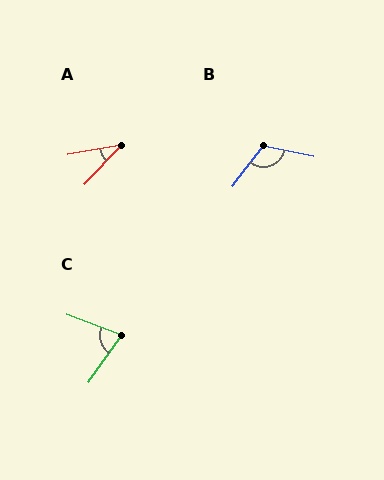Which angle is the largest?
B, at approximately 116 degrees.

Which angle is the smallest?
A, at approximately 37 degrees.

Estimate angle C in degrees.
Approximately 76 degrees.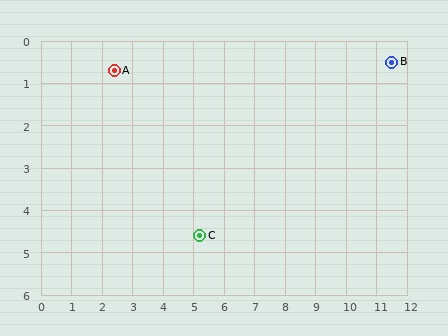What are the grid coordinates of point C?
Point C is at approximately (5.2, 4.6).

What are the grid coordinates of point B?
Point B is at approximately (11.5, 0.5).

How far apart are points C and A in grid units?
Points C and A are about 4.8 grid units apart.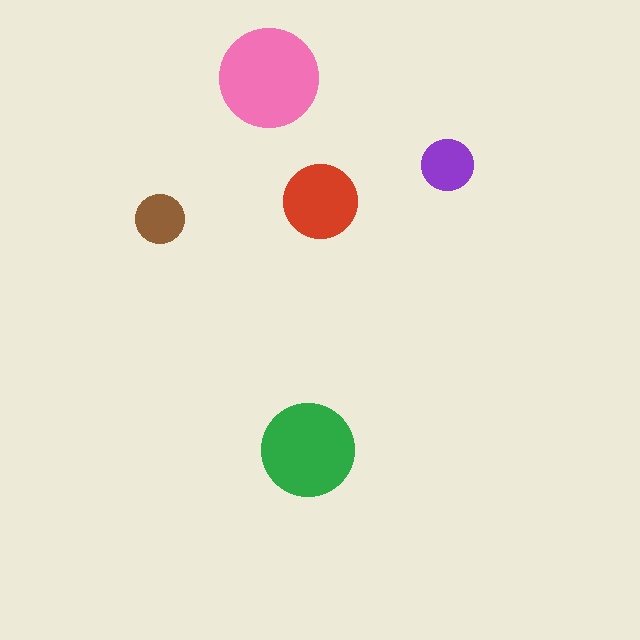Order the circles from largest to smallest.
the pink one, the green one, the red one, the purple one, the brown one.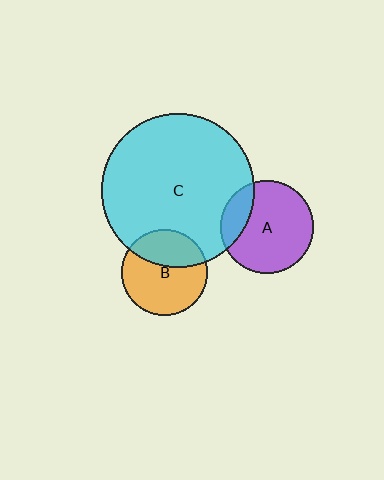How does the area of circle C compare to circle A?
Approximately 2.8 times.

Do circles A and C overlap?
Yes.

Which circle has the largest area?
Circle C (cyan).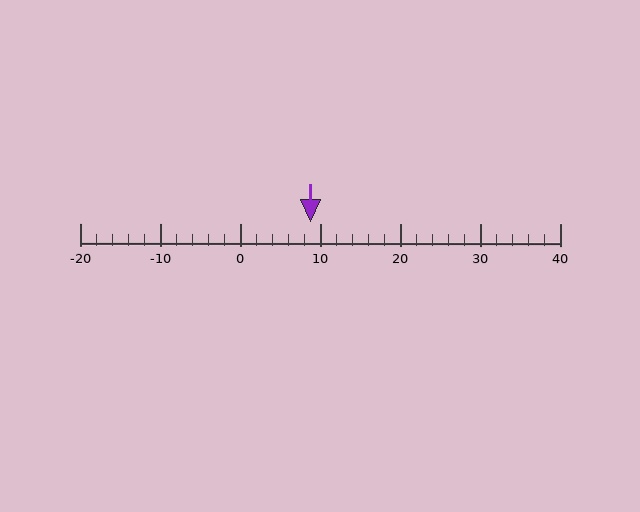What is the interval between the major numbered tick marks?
The major tick marks are spaced 10 units apart.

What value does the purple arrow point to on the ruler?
The purple arrow points to approximately 9.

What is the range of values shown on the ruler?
The ruler shows values from -20 to 40.